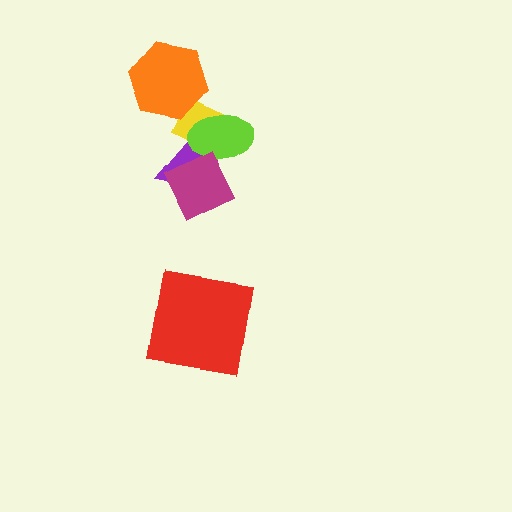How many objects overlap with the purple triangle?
3 objects overlap with the purple triangle.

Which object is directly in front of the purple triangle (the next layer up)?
The lime ellipse is directly in front of the purple triangle.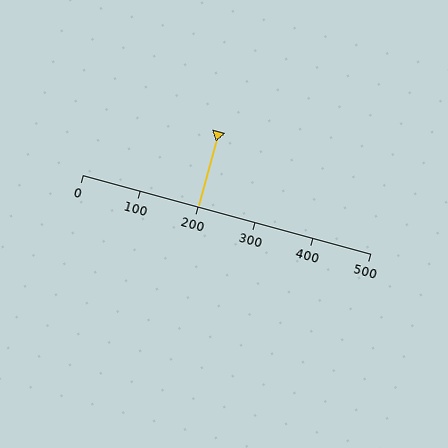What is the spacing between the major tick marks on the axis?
The major ticks are spaced 100 apart.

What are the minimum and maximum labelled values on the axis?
The axis runs from 0 to 500.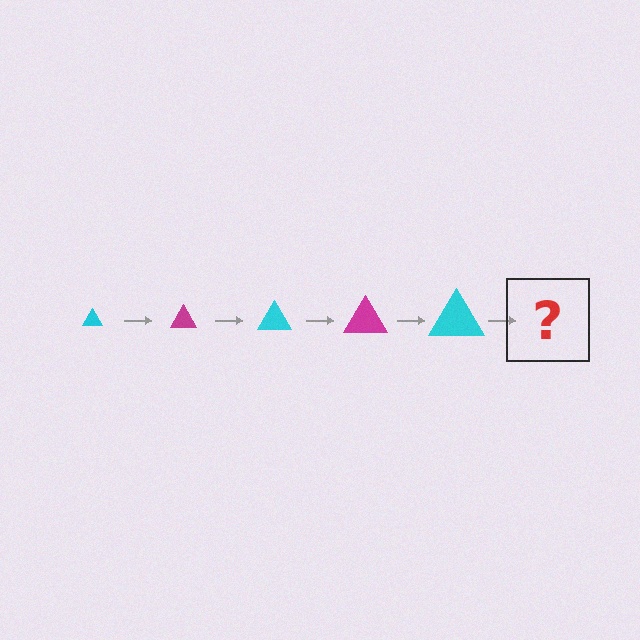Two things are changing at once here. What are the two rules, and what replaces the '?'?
The two rules are that the triangle grows larger each step and the color cycles through cyan and magenta. The '?' should be a magenta triangle, larger than the previous one.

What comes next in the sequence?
The next element should be a magenta triangle, larger than the previous one.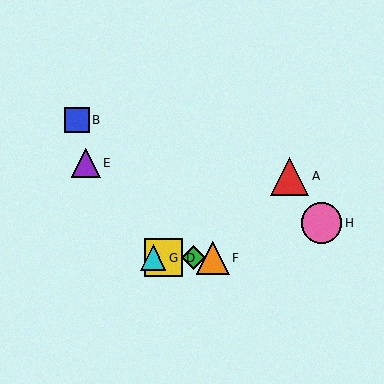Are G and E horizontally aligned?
No, G is at y≈258 and E is at y≈163.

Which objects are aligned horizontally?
Objects C, D, F, G are aligned horizontally.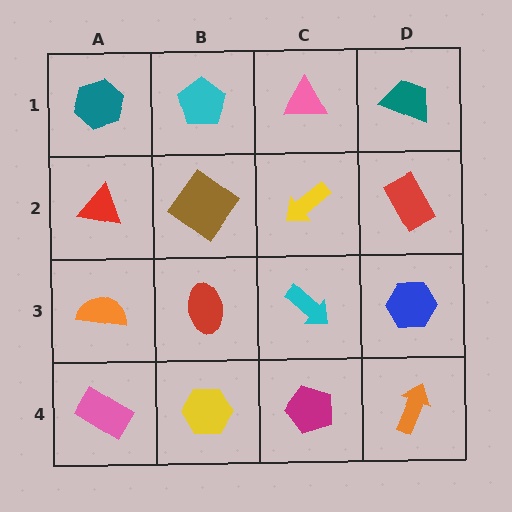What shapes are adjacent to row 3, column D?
A red rectangle (row 2, column D), an orange arrow (row 4, column D), a cyan arrow (row 3, column C).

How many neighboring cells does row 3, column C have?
4.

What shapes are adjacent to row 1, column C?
A yellow arrow (row 2, column C), a cyan pentagon (row 1, column B), a teal trapezoid (row 1, column D).